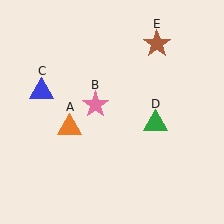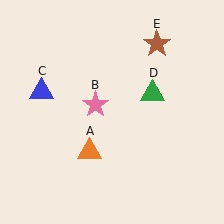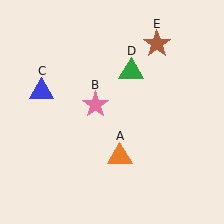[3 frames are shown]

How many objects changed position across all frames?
2 objects changed position: orange triangle (object A), green triangle (object D).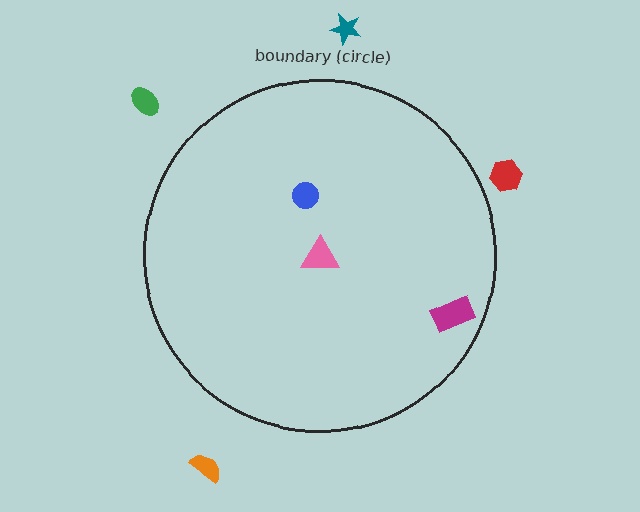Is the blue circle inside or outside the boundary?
Inside.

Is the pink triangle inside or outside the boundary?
Inside.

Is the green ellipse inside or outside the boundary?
Outside.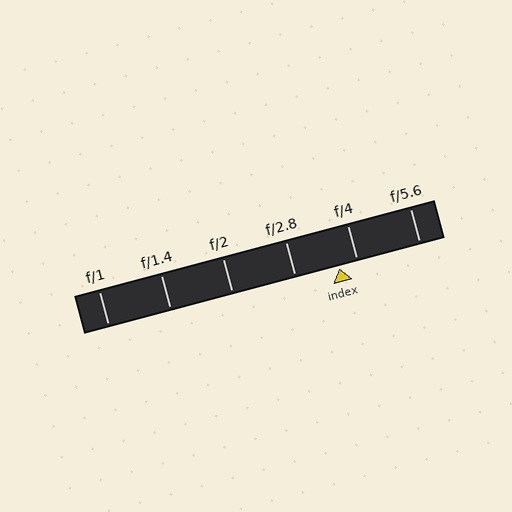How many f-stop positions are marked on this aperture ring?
There are 6 f-stop positions marked.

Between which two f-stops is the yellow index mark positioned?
The index mark is between f/2.8 and f/4.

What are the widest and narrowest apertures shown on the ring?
The widest aperture shown is f/1 and the narrowest is f/5.6.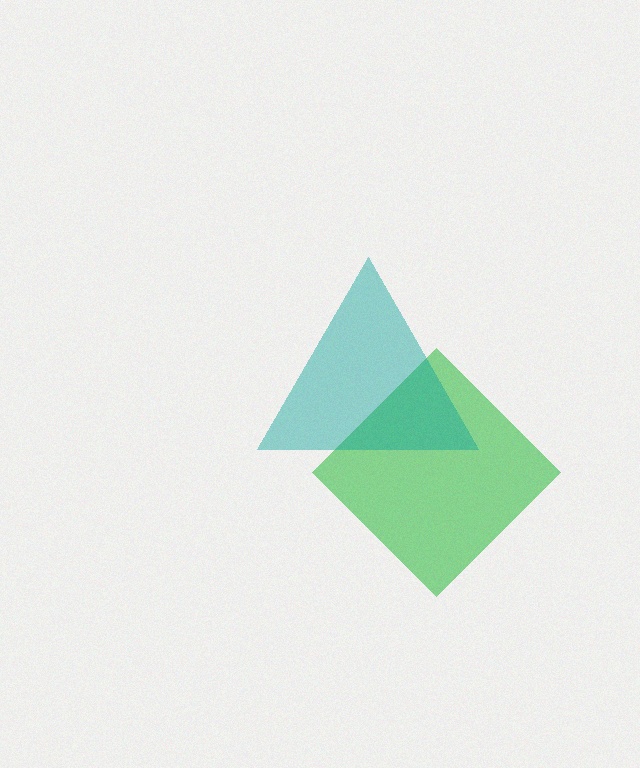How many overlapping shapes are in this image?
There are 2 overlapping shapes in the image.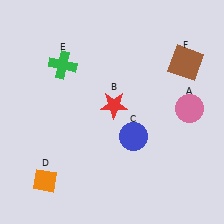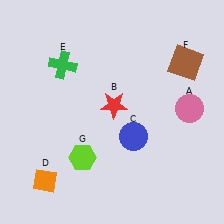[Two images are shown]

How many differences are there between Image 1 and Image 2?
There is 1 difference between the two images.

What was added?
A lime hexagon (G) was added in Image 2.